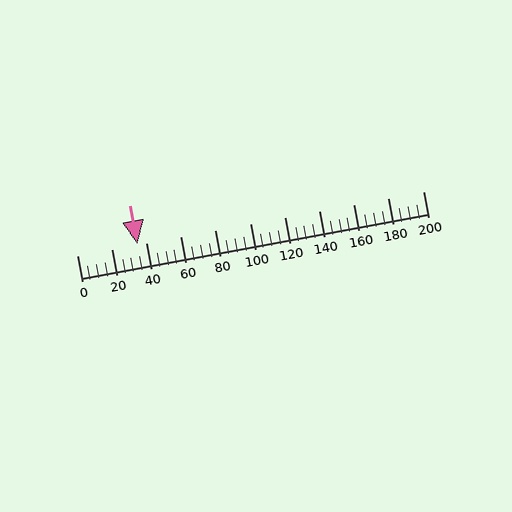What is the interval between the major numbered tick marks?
The major tick marks are spaced 20 units apart.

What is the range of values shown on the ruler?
The ruler shows values from 0 to 200.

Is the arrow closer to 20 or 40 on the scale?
The arrow is closer to 40.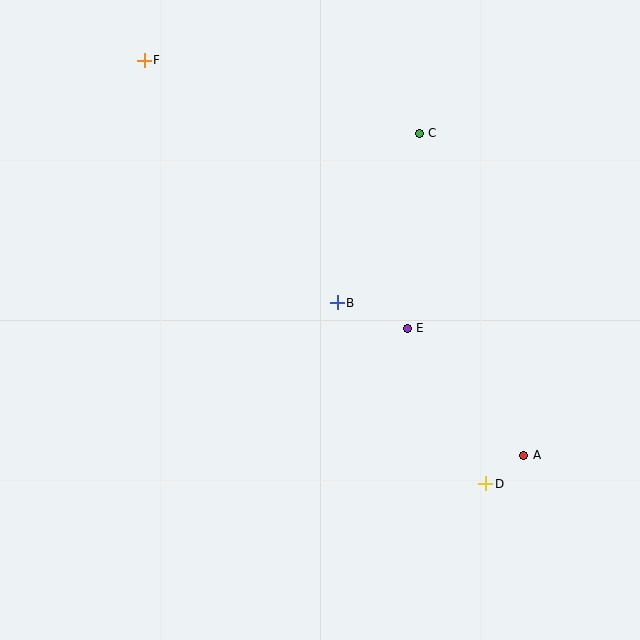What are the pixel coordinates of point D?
Point D is at (486, 484).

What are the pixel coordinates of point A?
Point A is at (524, 455).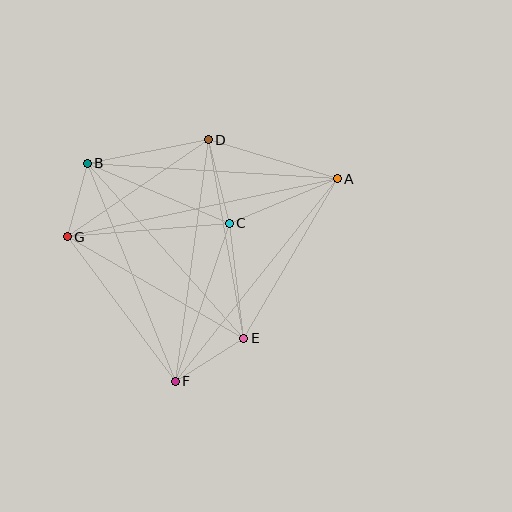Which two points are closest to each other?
Points B and G are closest to each other.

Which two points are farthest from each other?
Points A and G are farthest from each other.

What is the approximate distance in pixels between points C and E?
The distance between C and E is approximately 116 pixels.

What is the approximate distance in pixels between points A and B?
The distance between A and B is approximately 250 pixels.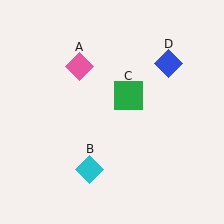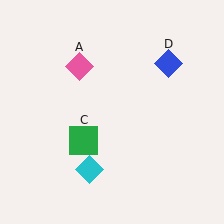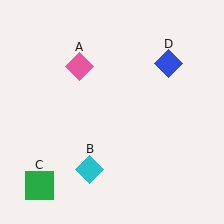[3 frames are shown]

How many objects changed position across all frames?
1 object changed position: green square (object C).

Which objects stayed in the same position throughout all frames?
Pink diamond (object A) and cyan diamond (object B) and blue diamond (object D) remained stationary.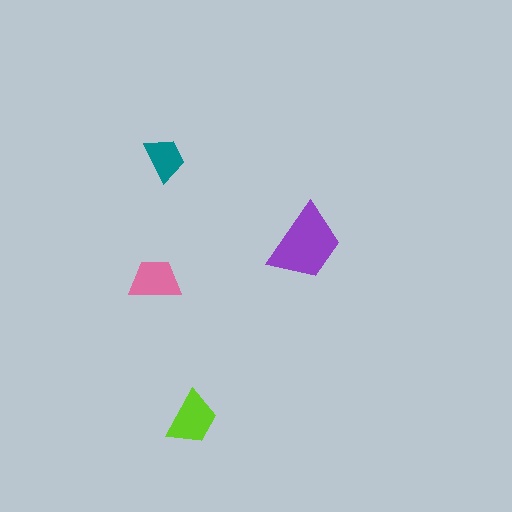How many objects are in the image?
There are 4 objects in the image.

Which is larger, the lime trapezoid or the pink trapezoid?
The lime one.